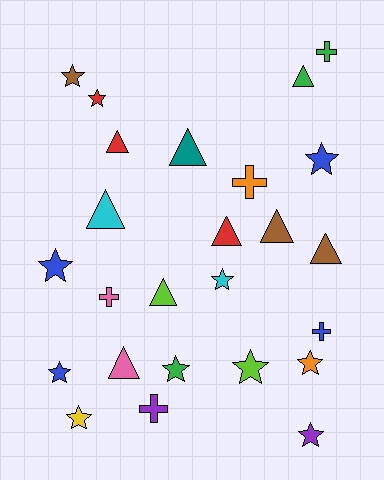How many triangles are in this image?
There are 9 triangles.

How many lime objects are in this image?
There are 2 lime objects.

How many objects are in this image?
There are 25 objects.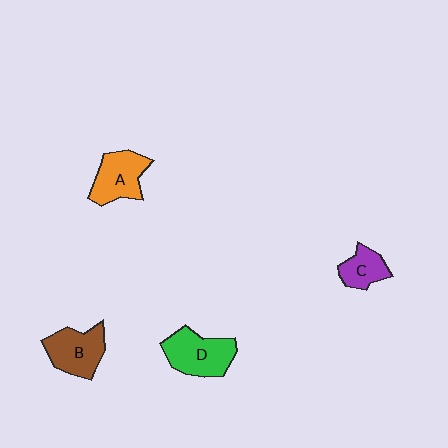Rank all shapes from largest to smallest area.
From largest to smallest: D (green), B (brown), A (orange), C (purple).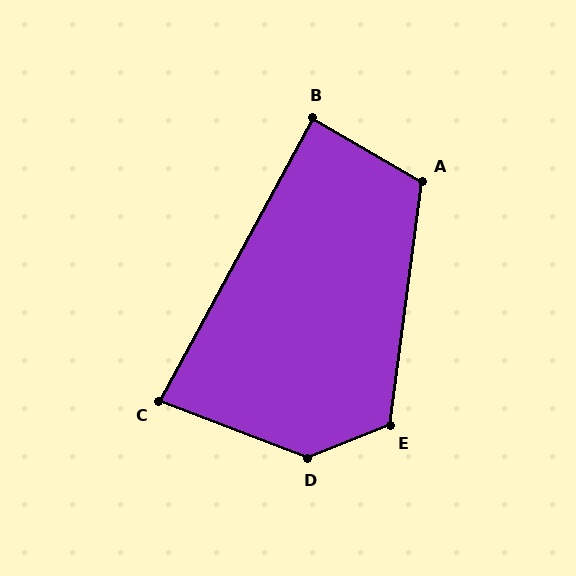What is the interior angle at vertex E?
Approximately 119 degrees (obtuse).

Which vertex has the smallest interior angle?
C, at approximately 83 degrees.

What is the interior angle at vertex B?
Approximately 89 degrees (approximately right).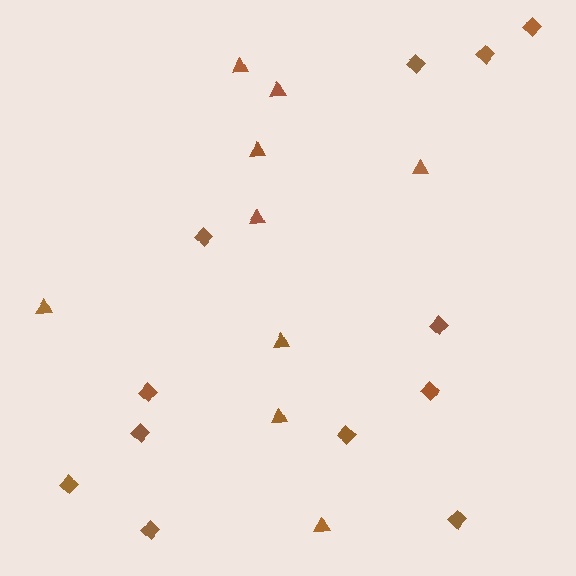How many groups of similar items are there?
There are 2 groups: one group of diamonds (12) and one group of triangles (9).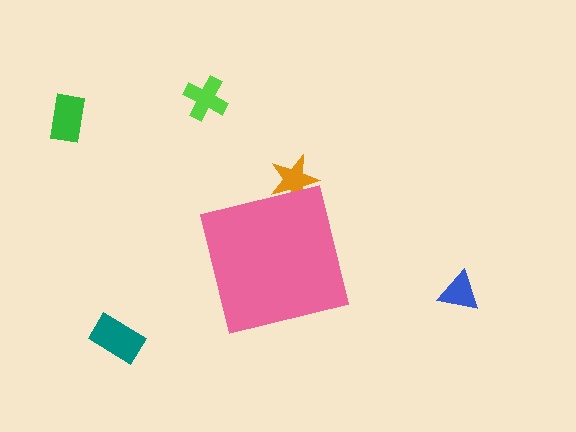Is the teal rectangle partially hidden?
No, the teal rectangle is fully visible.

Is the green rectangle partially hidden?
No, the green rectangle is fully visible.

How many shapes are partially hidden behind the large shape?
1 shape is partially hidden.